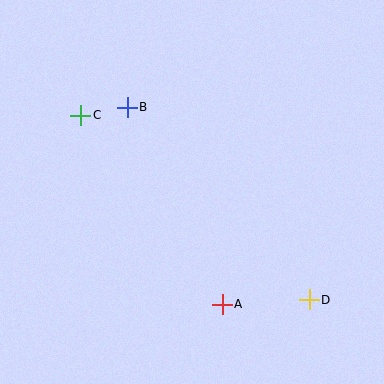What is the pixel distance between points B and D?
The distance between B and D is 265 pixels.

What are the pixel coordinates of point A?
Point A is at (222, 304).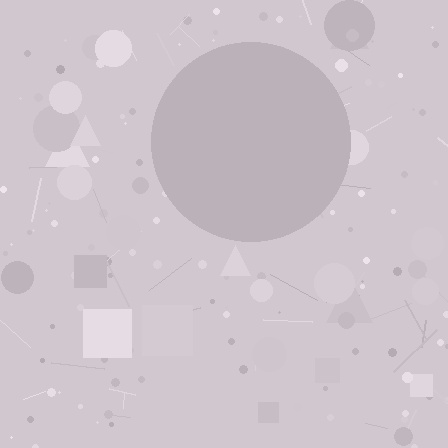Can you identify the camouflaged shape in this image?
The camouflaged shape is a circle.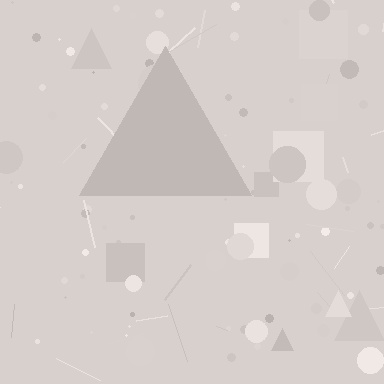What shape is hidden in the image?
A triangle is hidden in the image.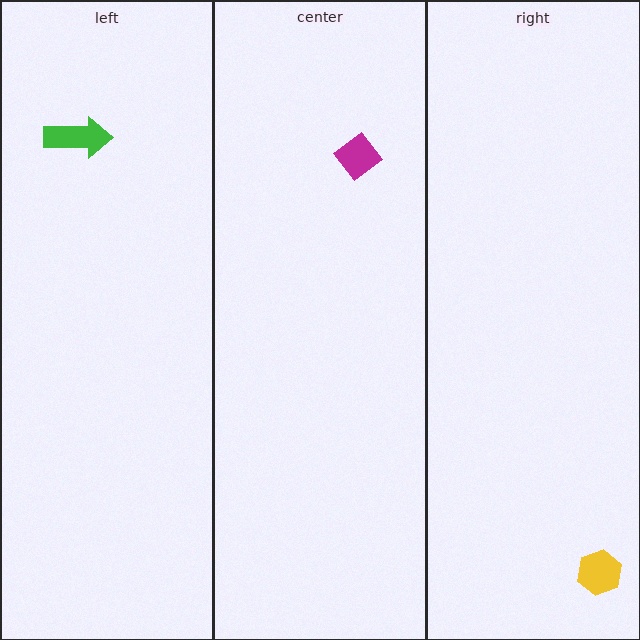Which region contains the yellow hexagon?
The right region.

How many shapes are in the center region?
1.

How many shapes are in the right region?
1.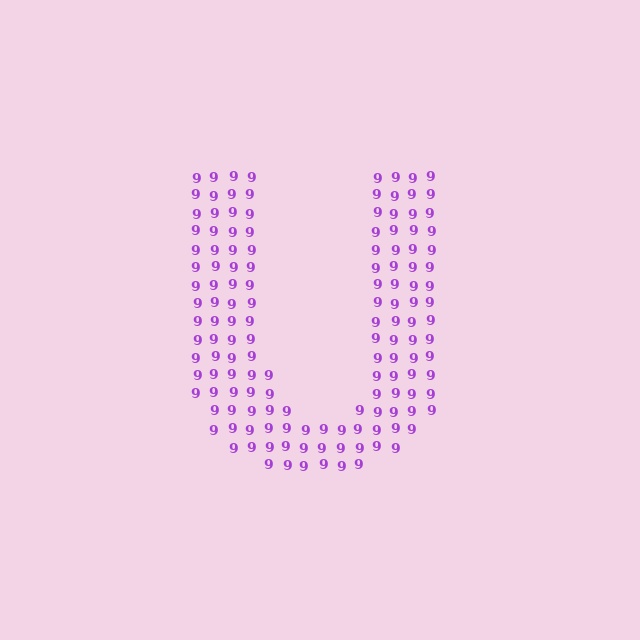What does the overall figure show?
The overall figure shows the letter U.